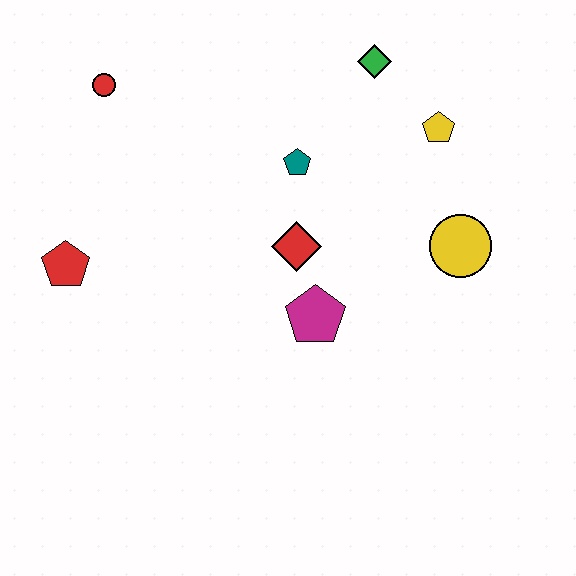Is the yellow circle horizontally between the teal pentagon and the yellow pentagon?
No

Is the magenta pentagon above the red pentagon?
No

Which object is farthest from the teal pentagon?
The red pentagon is farthest from the teal pentagon.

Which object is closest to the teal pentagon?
The red diamond is closest to the teal pentagon.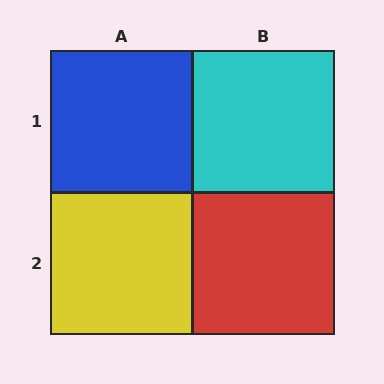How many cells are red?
1 cell is red.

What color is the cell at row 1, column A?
Blue.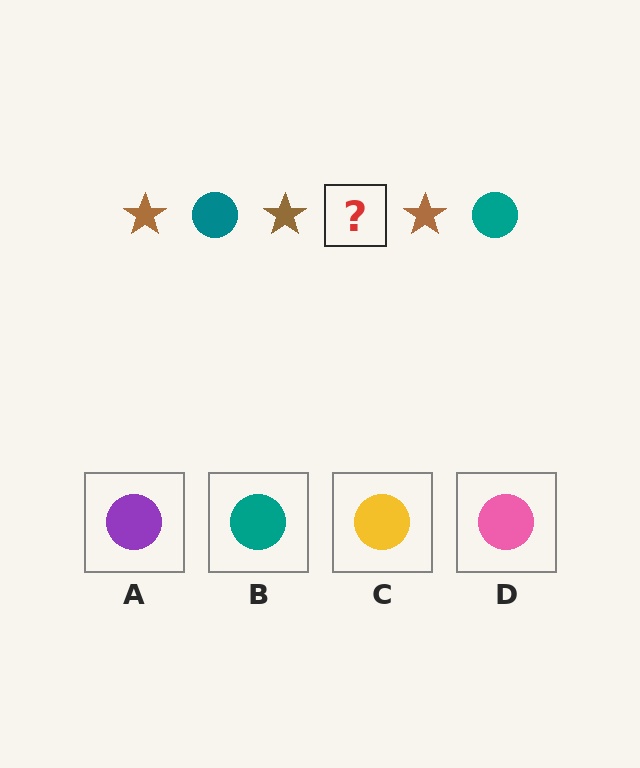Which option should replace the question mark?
Option B.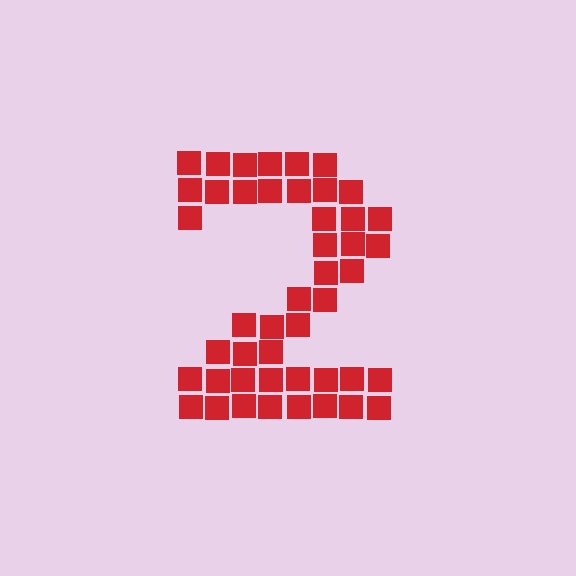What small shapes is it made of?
It is made of small squares.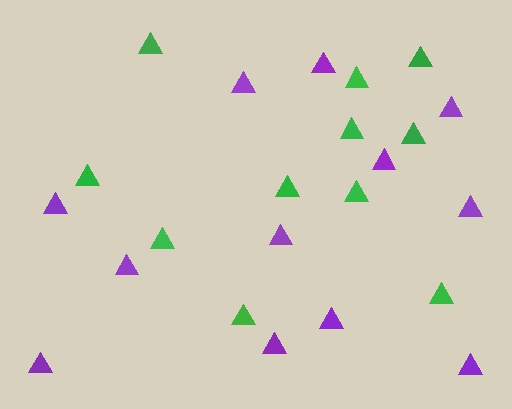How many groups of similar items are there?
There are 2 groups: one group of green triangles (11) and one group of purple triangles (12).